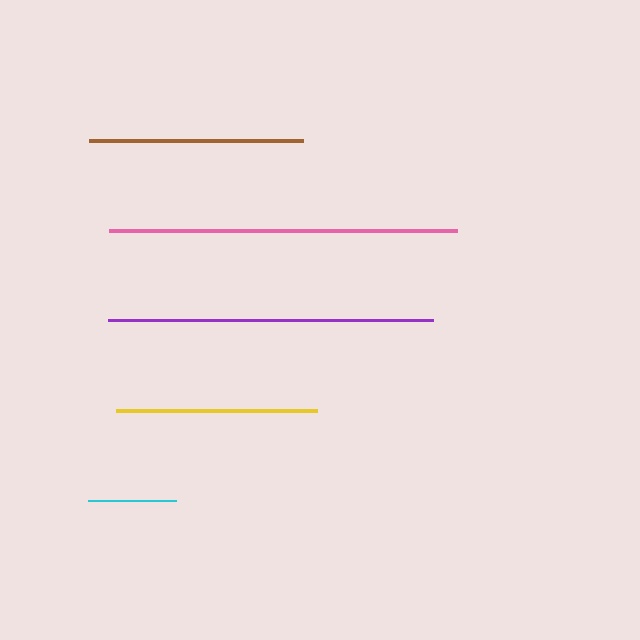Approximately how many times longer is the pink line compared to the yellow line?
The pink line is approximately 1.7 times the length of the yellow line.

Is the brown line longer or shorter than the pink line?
The pink line is longer than the brown line.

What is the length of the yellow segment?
The yellow segment is approximately 201 pixels long.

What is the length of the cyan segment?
The cyan segment is approximately 88 pixels long.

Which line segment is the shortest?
The cyan line is the shortest at approximately 88 pixels.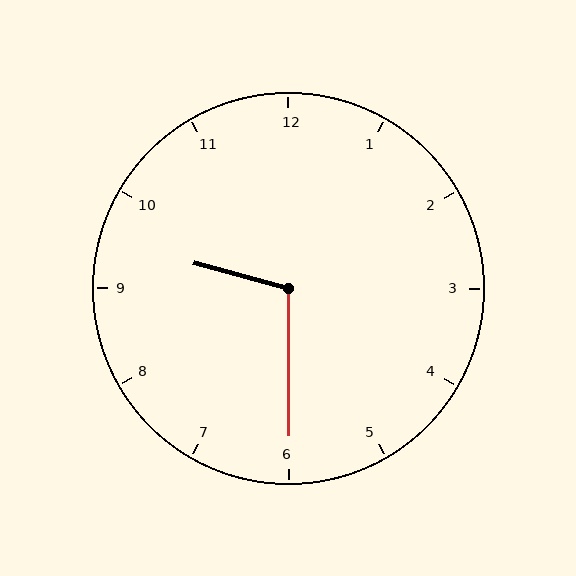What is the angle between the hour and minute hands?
Approximately 105 degrees.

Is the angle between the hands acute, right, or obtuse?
It is obtuse.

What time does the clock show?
9:30.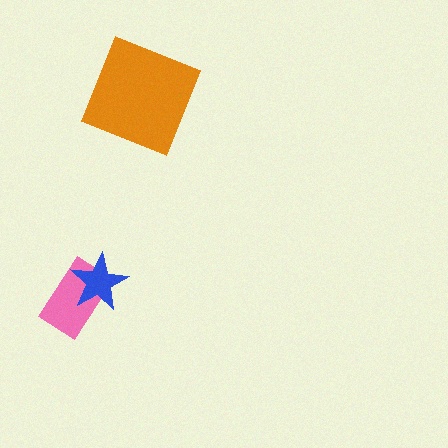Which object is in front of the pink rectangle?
The blue star is in front of the pink rectangle.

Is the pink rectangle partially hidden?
Yes, it is partially covered by another shape.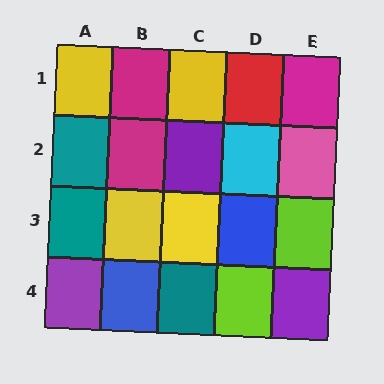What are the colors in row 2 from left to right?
Teal, magenta, purple, cyan, pink.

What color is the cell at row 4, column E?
Purple.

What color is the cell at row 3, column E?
Lime.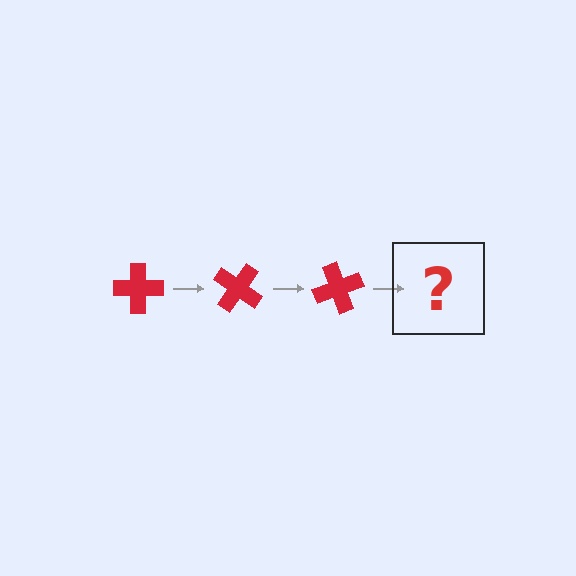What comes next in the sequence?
The next element should be a red cross rotated 105 degrees.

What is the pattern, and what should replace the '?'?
The pattern is that the cross rotates 35 degrees each step. The '?' should be a red cross rotated 105 degrees.